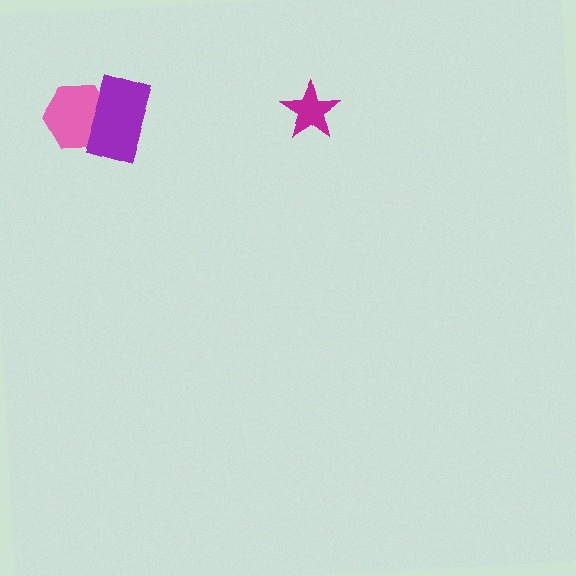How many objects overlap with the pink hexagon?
1 object overlaps with the pink hexagon.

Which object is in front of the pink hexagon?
The purple rectangle is in front of the pink hexagon.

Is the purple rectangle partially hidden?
No, no other shape covers it.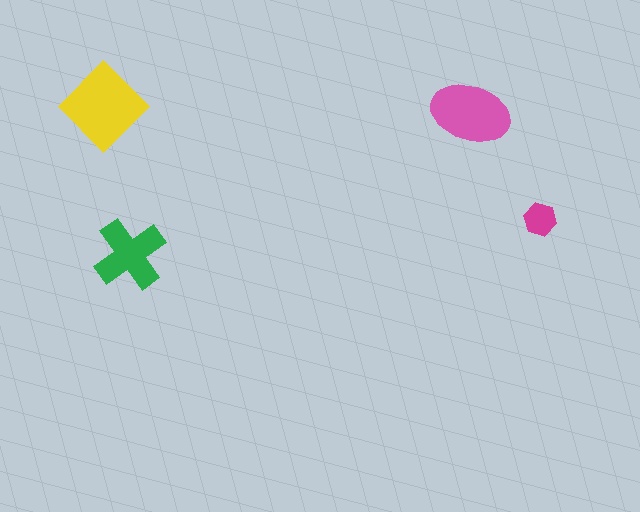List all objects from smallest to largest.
The magenta hexagon, the green cross, the pink ellipse, the yellow diamond.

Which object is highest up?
The yellow diamond is topmost.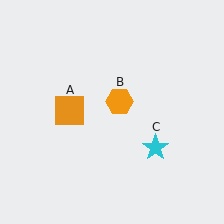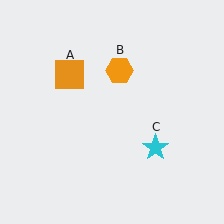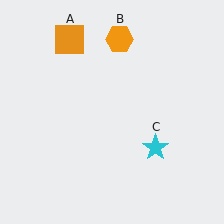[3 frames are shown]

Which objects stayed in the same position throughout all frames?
Cyan star (object C) remained stationary.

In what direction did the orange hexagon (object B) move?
The orange hexagon (object B) moved up.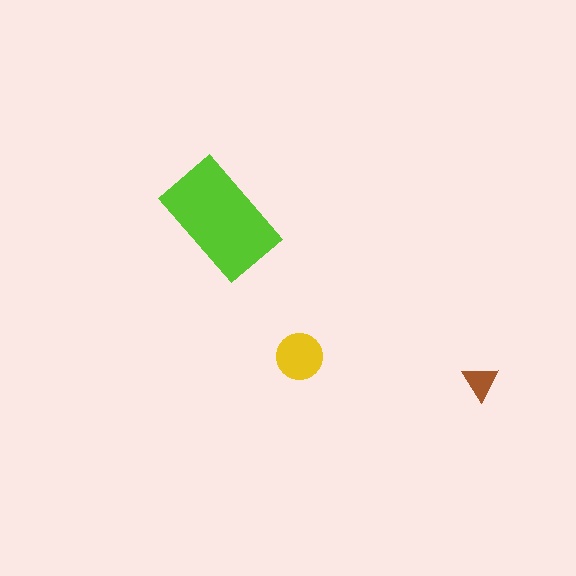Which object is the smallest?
The brown triangle.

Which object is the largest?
The lime rectangle.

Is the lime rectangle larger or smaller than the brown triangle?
Larger.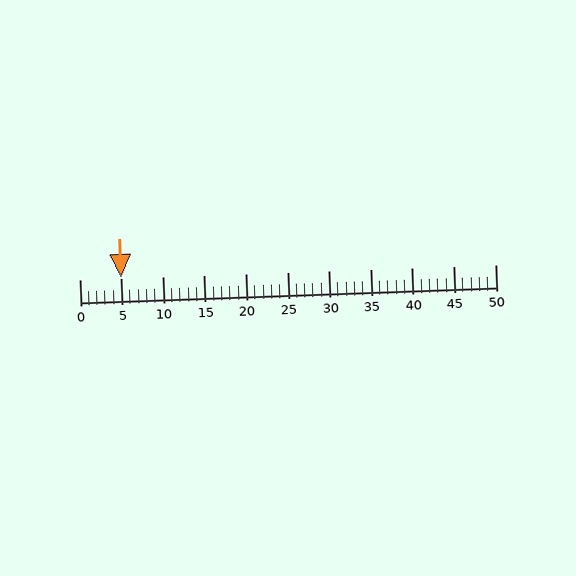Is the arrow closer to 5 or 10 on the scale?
The arrow is closer to 5.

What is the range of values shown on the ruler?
The ruler shows values from 0 to 50.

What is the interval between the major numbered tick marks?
The major tick marks are spaced 5 units apart.